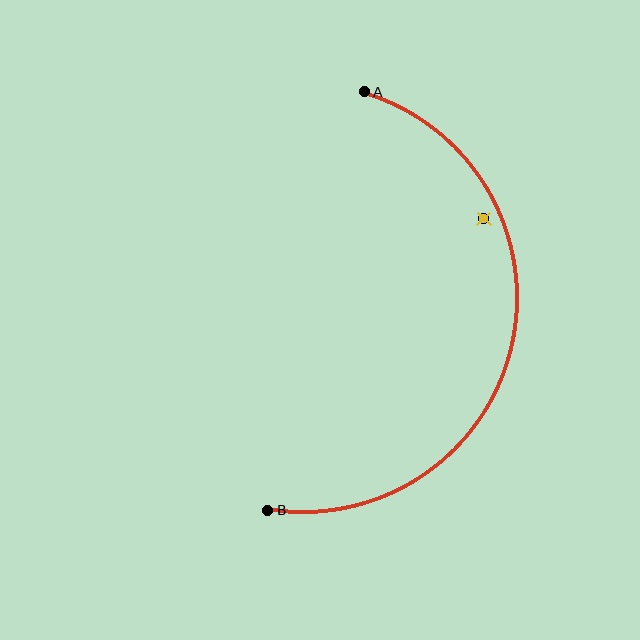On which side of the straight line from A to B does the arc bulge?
The arc bulges to the right of the straight line connecting A and B.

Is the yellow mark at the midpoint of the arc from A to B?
No — the yellow mark does not lie on the arc at all. It sits slightly inside the curve.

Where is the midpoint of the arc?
The arc midpoint is the point on the curve farthest from the straight line joining A and B. It sits to the right of that line.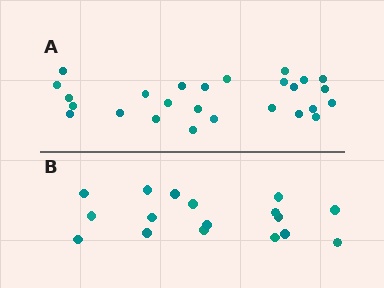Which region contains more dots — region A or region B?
Region A (the top region) has more dots.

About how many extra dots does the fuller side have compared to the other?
Region A has roughly 8 or so more dots than region B.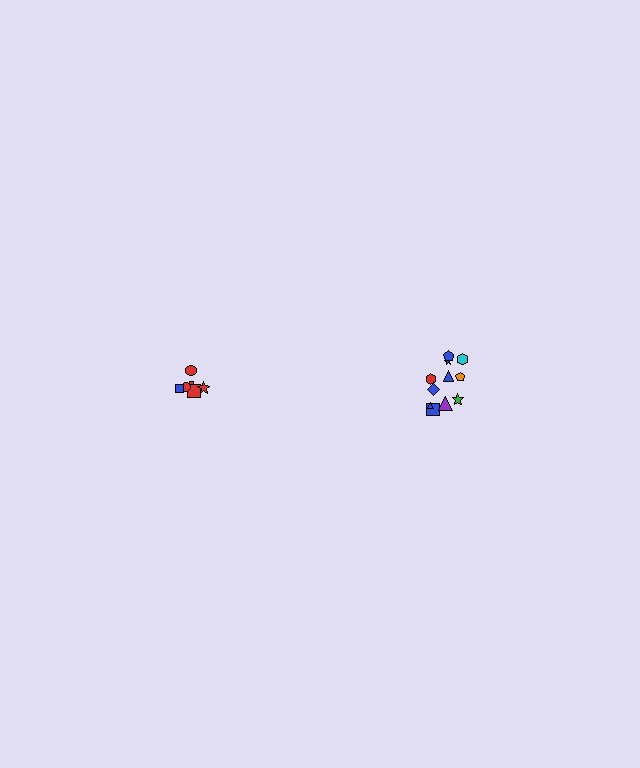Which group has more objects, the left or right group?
The right group.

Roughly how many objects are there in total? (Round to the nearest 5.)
Roughly 20 objects in total.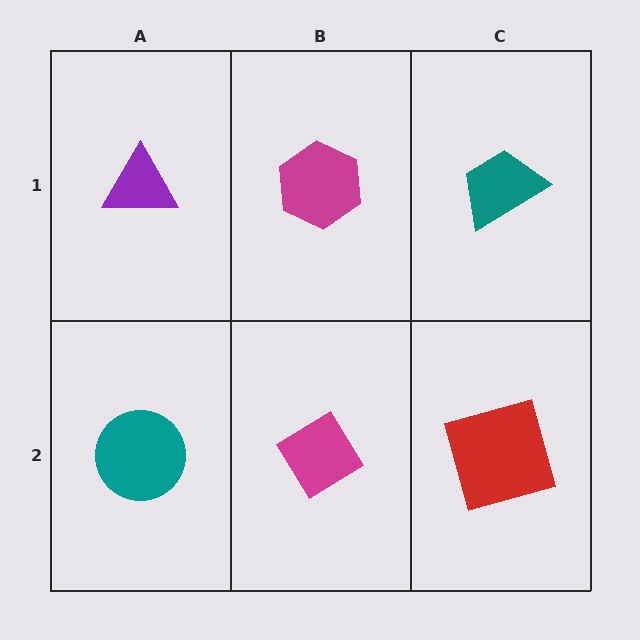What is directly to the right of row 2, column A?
A magenta diamond.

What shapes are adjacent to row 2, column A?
A purple triangle (row 1, column A), a magenta diamond (row 2, column B).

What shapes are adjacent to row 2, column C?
A teal trapezoid (row 1, column C), a magenta diamond (row 2, column B).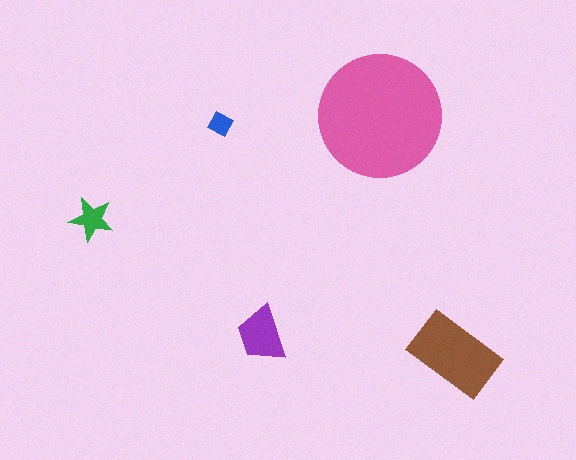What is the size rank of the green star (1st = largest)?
4th.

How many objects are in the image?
There are 5 objects in the image.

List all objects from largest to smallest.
The pink circle, the brown rectangle, the purple trapezoid, the green star, the blue diamond.